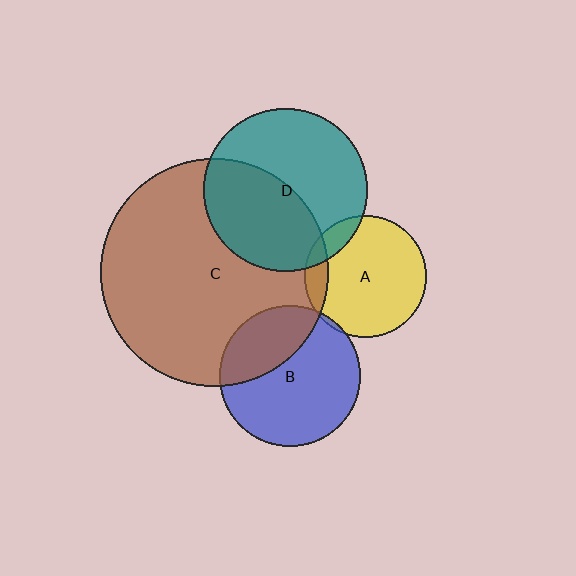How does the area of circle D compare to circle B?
Approximately 1.3 times.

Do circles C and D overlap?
Yes.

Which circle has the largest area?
Circle C (brown).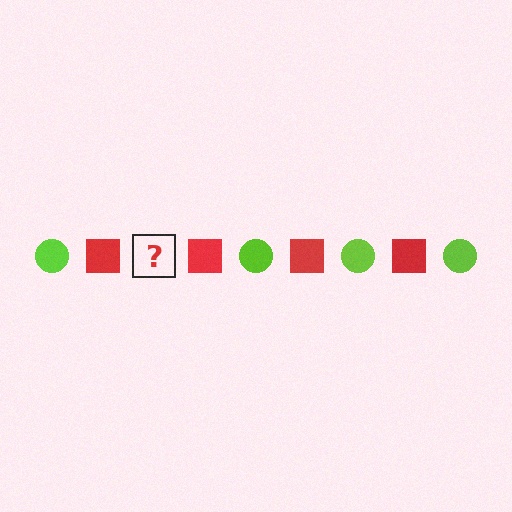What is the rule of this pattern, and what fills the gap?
The rule is that the pattern alternates between lime circle and red square. The gap should be filled with a lime circle.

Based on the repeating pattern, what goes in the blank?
The blank should be a lime circle.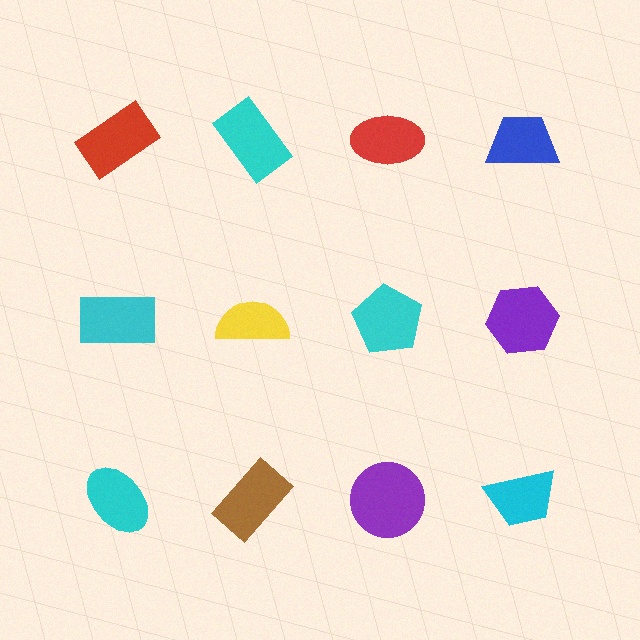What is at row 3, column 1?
A cyan ellipse.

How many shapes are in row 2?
4 shapes.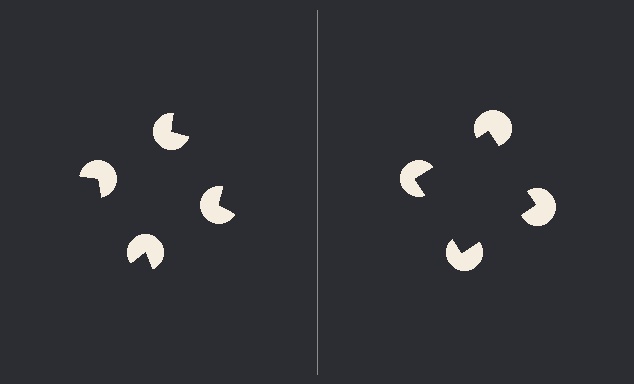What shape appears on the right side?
An illusory square.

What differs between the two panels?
The pac-man discs are positioned identically on both sides; only the wedge orientations differ. On the right they align to a square; on the left they are misaligned.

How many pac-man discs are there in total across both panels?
8 — 4 on each side.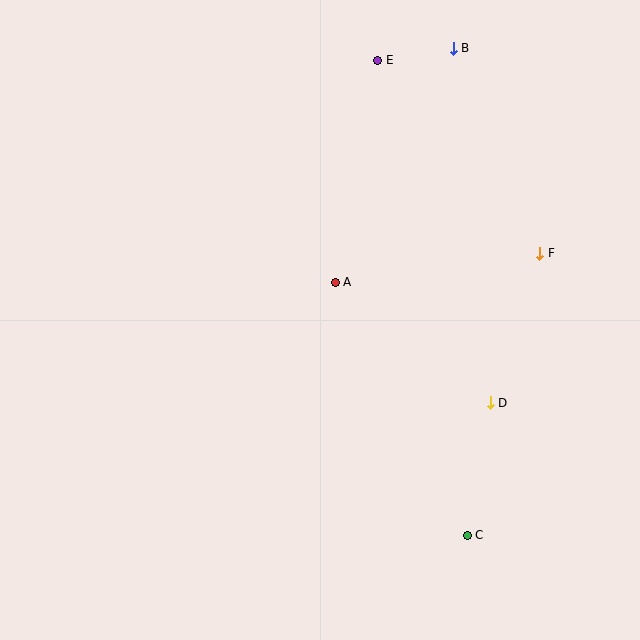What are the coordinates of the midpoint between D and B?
The midpoint between D and B is at (472, 225).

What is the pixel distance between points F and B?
The distance between F and B is 223 pixels.